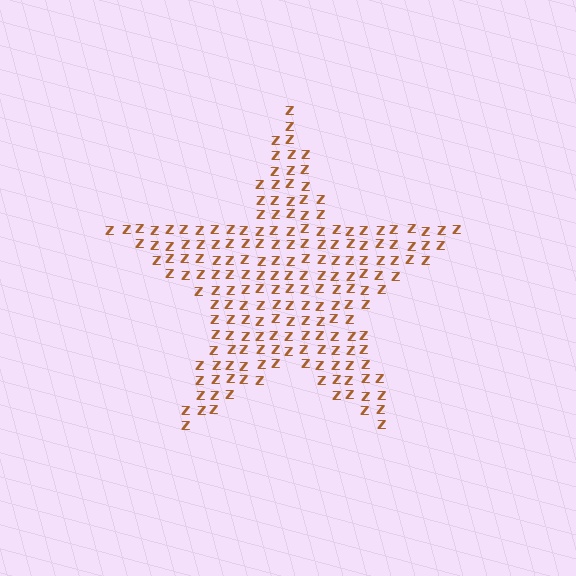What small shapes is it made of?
It is made of small letter Z's.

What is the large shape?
The large shape is a star.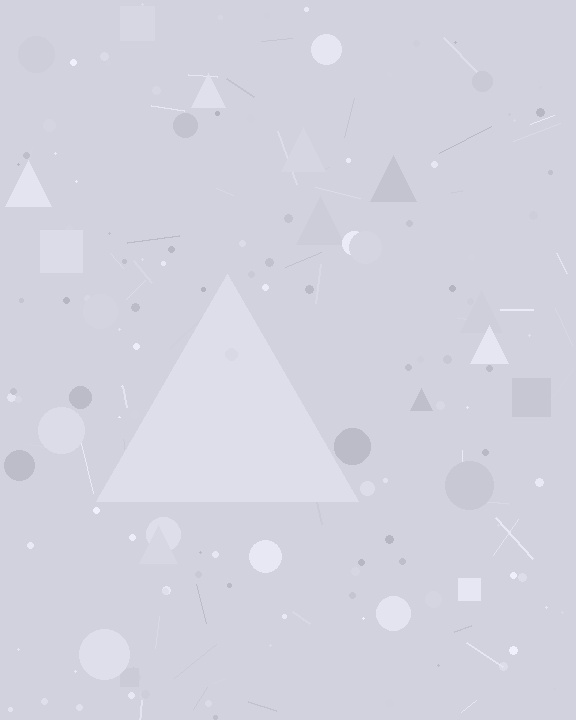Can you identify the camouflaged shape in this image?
The camouflaged shape is a triangle.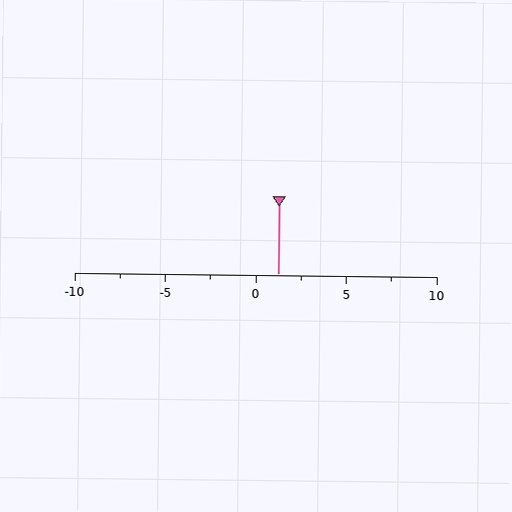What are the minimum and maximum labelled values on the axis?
The axis runs from -10 to 10.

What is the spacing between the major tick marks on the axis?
The major ticks are spaced 5 apart.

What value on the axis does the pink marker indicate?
The marker indicates approximately 1.2.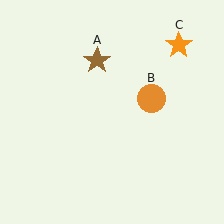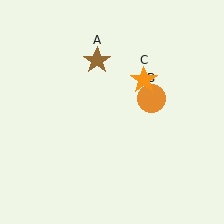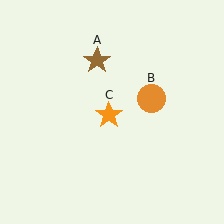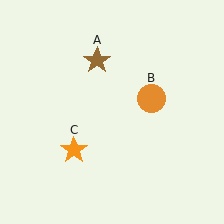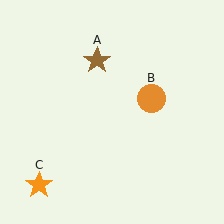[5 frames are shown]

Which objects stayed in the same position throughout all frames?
Brown star (object A) and orange circle (object B) remained stationary.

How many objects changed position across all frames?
1 object changed position: orange star (object C).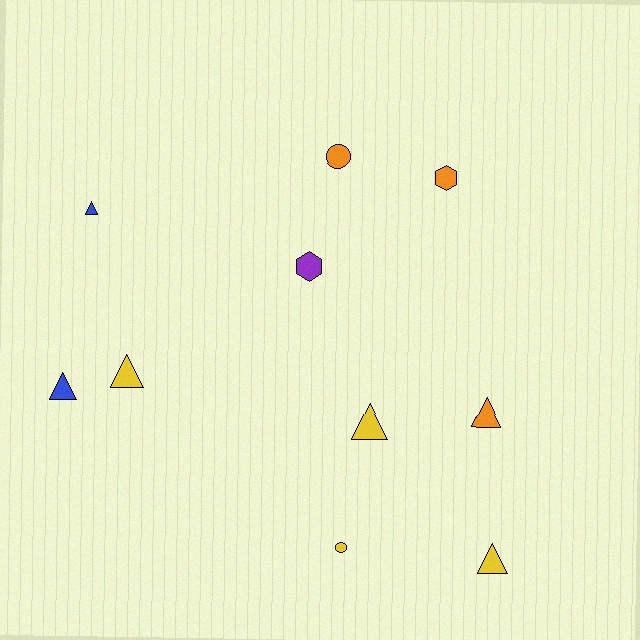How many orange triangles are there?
There is 1 orange triangle.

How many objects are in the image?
There are 10 objects.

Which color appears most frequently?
Yellow, with 4 objects.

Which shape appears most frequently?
Triangle, with 6 objects.